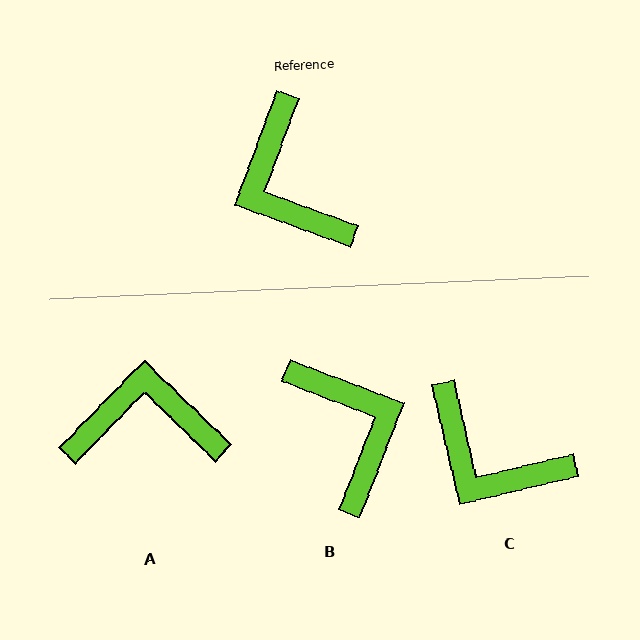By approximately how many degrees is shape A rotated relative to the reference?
Approximately 114 degrees clockwise.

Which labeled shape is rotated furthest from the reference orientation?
B, about 179 degrees away.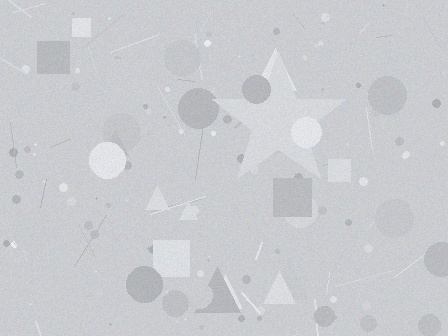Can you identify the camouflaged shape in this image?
The camouflaged shape is a star.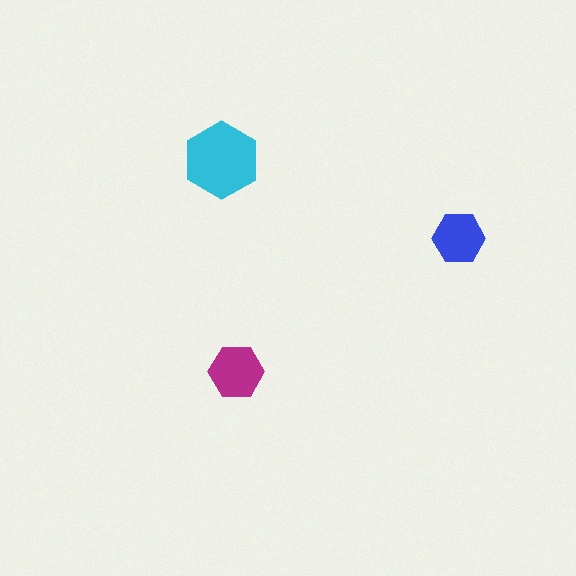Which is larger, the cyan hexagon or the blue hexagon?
The cyan one.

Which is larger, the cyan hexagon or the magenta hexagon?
The cyan one.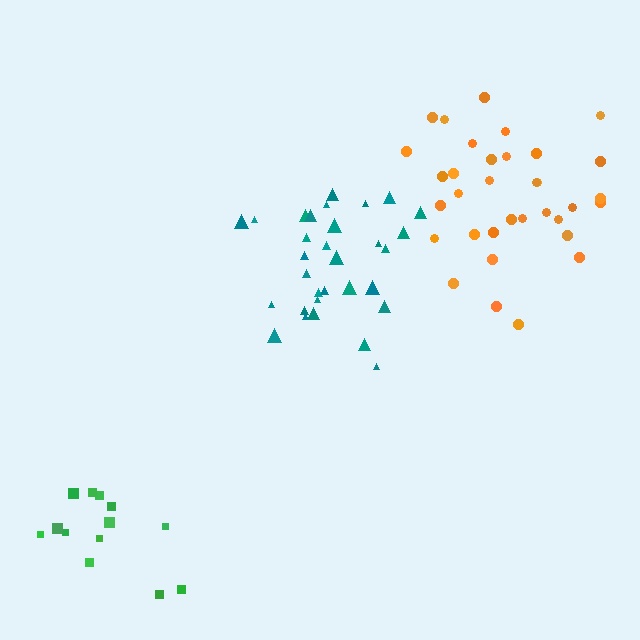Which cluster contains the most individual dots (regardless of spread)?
Orange (34).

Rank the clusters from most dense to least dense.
teal, orange, green.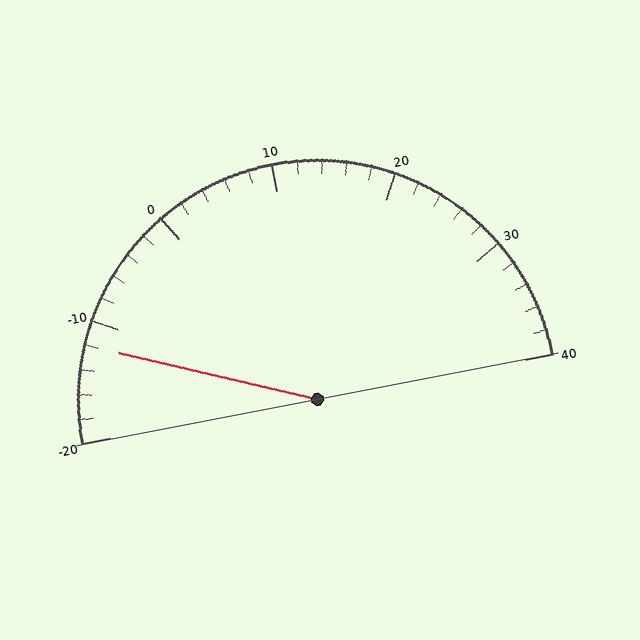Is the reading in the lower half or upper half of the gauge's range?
The reading is in the lower half of the range (-20 to 40).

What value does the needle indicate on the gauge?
The needle indicates approximately -12.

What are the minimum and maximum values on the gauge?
The gauge ranges from -20 to 40.